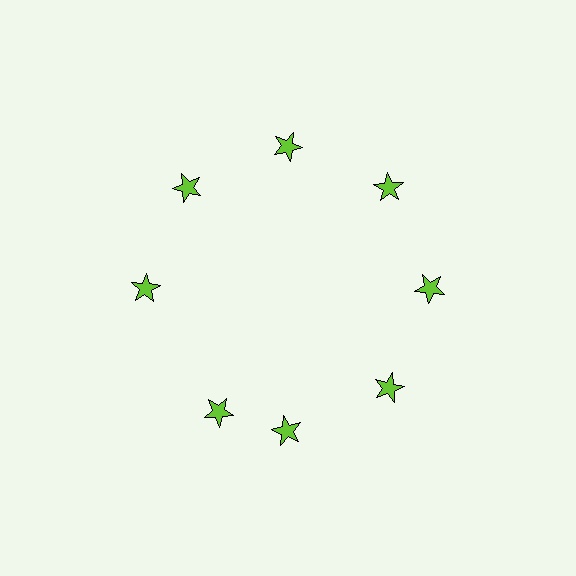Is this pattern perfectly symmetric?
No. The 8 lime stars are arranged in a ring, but one element near the 8 o'clock position is rotated out of alignment along the ring, breaking the 8-fold rotational symmetry.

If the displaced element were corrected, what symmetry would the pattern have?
It would have 8-fold rotational symmetry — the pattern would map onto itself every 45 degrees.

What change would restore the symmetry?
The symmetry would be restored by rotating it back into even spacing with its neighbors so that all 8 stars sit at equal angles and equal distance from the center.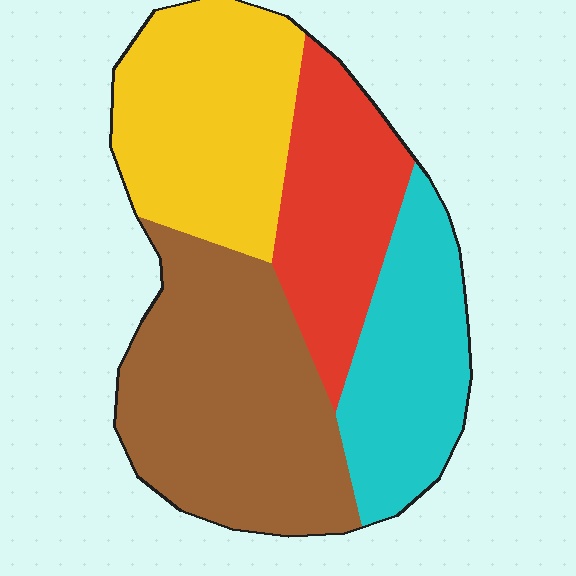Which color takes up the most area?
Brown, at roughly 35%.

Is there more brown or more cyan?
Brown.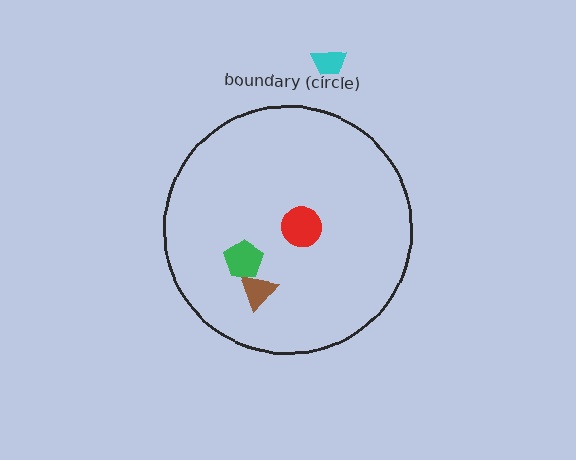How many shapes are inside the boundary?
3 inside, 1 outside.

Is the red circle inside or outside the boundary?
Inside.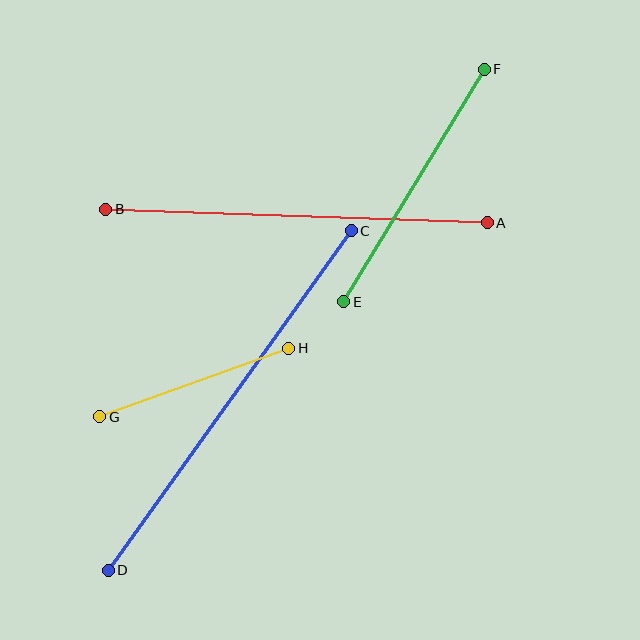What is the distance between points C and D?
The distance is approximately 418 pixels.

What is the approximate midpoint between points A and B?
The midpoint is at approximately (297, 216) pixels.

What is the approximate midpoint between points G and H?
The midpoint is at approximately (194, 382) pixels.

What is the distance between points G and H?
The distance is approximately 201 pixels.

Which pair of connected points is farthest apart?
Points C and D are farthest apart.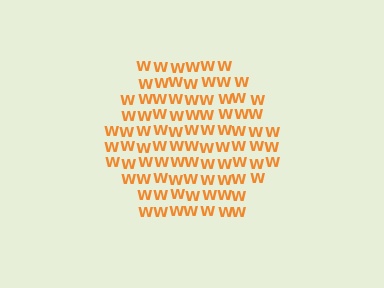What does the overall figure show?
The overall figure shows a hexagon.